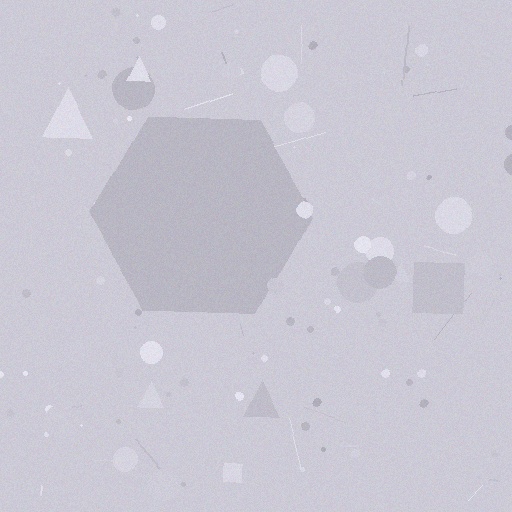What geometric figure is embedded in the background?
A hexagon is embedded in the background.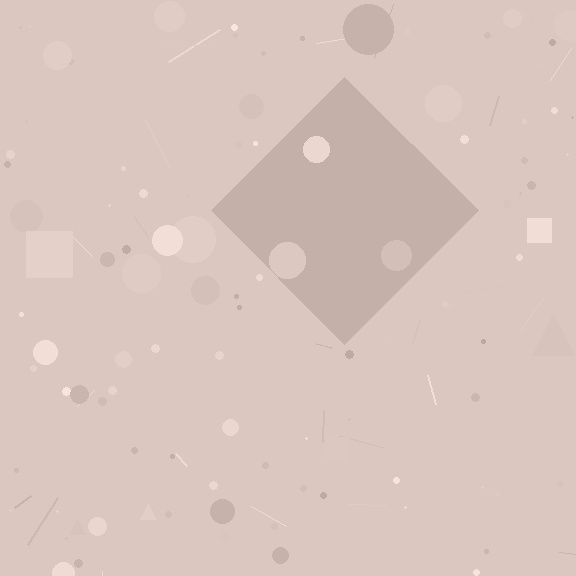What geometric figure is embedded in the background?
A diamond is embedded in the background.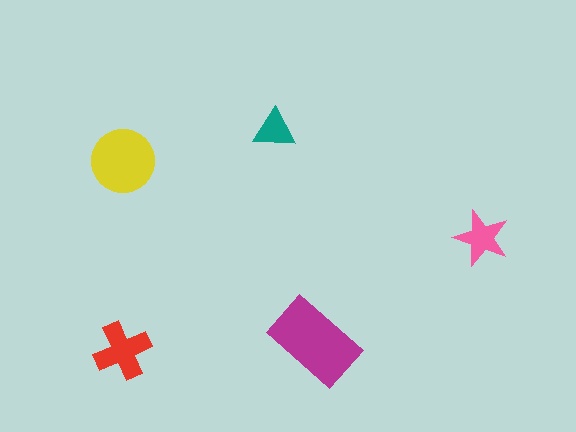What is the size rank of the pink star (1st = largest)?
4th.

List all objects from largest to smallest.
The magenta rectangle, the yellow circle, the red cross, the pink star, the teal triangle.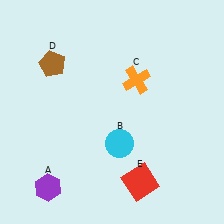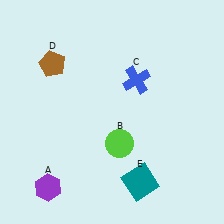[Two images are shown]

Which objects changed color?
B changed from cyan to lime. C changed from orange to blue. E changed from red to teal.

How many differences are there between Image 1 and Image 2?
There are 3 differences between the two images.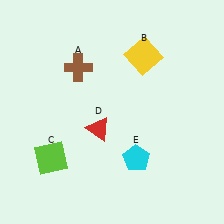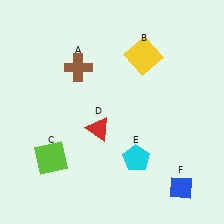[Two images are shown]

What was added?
A blue diamond (F) was added in Image 2.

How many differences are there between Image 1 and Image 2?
There is 1 difference between the two images.